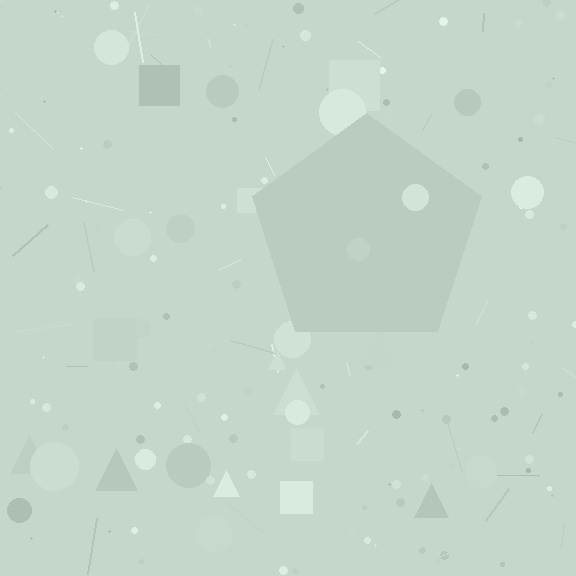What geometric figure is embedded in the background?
A pentagon is embedded in the background.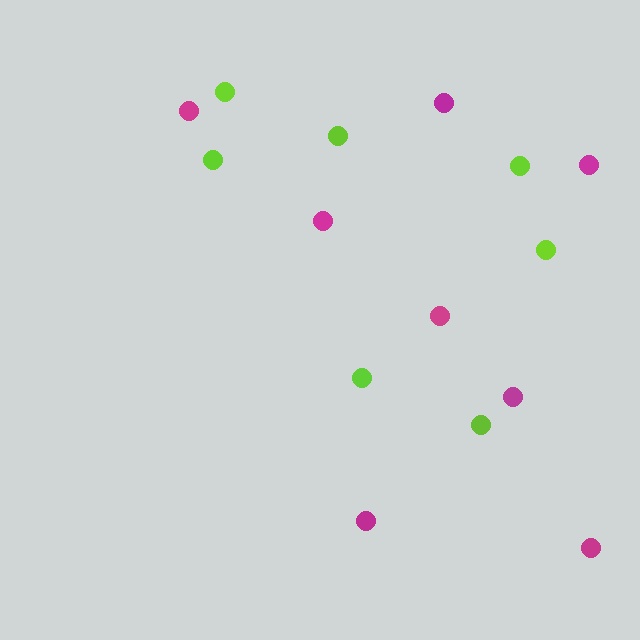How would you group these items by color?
There are 2 groups: one group of magenta circles (8) and one group of lime circles (7).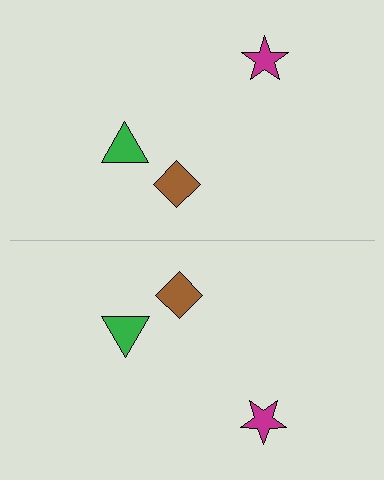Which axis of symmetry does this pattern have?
The pattern has a horizontal axis of symmetry running through the center of the image.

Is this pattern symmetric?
Yes, this pattern has bilateral (reflection) symmetry.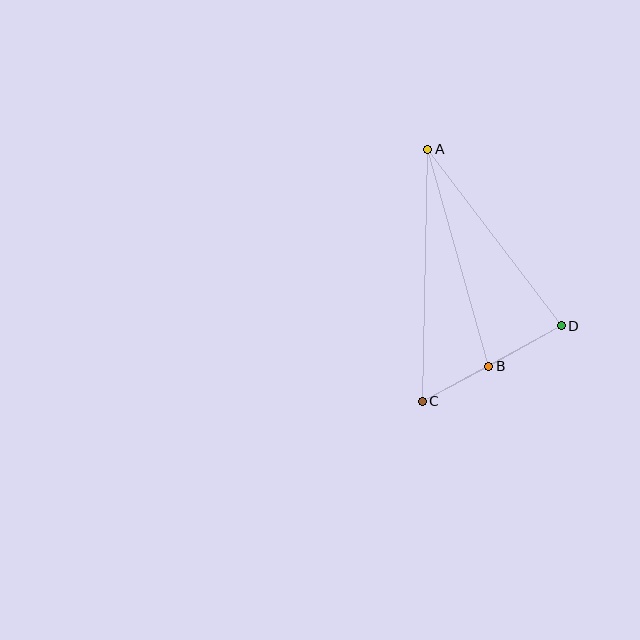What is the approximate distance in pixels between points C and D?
The distance between C and D is approximately 158 pixels.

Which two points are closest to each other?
Points B and C are closest to each other.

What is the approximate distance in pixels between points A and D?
The distance between A and D is approximately 221 pixels.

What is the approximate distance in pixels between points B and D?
The distance between B and D is approximately 83 pixels.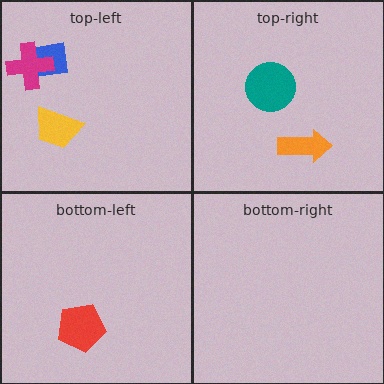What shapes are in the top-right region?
The orange arrow, the teal circle.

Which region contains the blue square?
The top-left region.